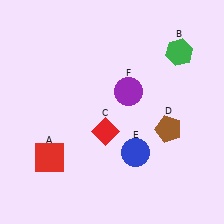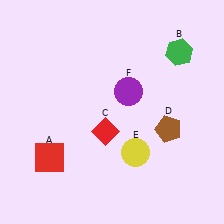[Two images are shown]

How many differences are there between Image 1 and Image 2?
There is 1 difference between the two images.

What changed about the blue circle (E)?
In Image 1, E is blue. In Image 2, it changed to yellow.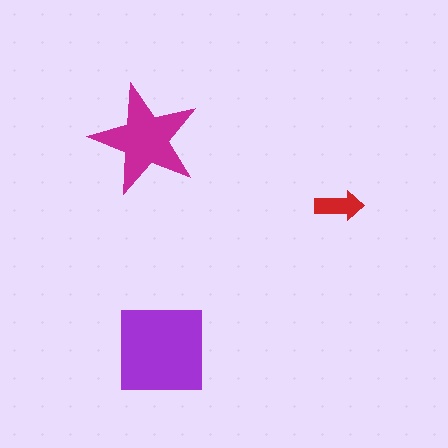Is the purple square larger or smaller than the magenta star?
Larger.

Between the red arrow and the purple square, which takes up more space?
The purple square.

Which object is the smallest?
The red arrow.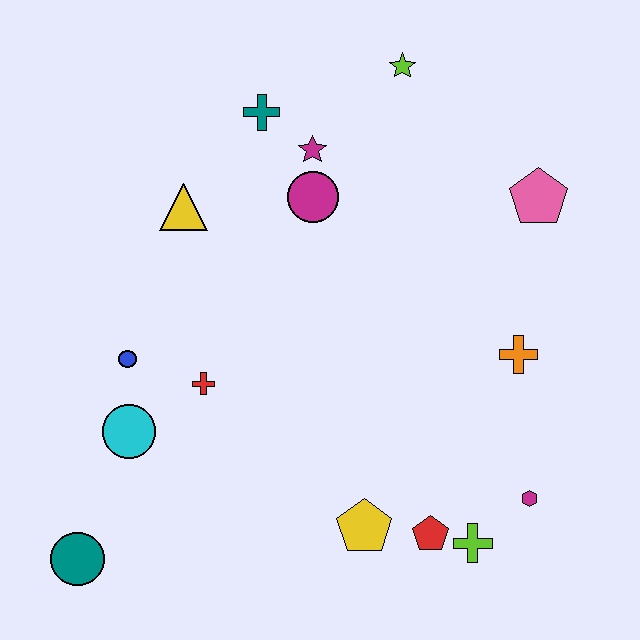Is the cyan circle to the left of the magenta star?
Yes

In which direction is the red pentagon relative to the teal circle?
The red pentagon is to the right of the teal circle.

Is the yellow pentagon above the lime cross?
Yes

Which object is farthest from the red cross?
The pink pentagon is farthest from the red cross.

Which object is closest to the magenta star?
The magenta circle is closest to the magenta star.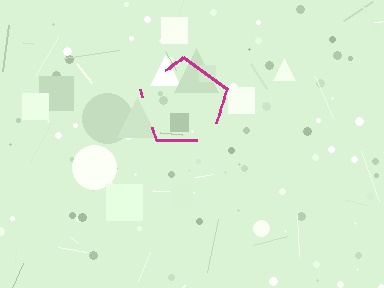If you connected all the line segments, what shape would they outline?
They would outline a pentagon.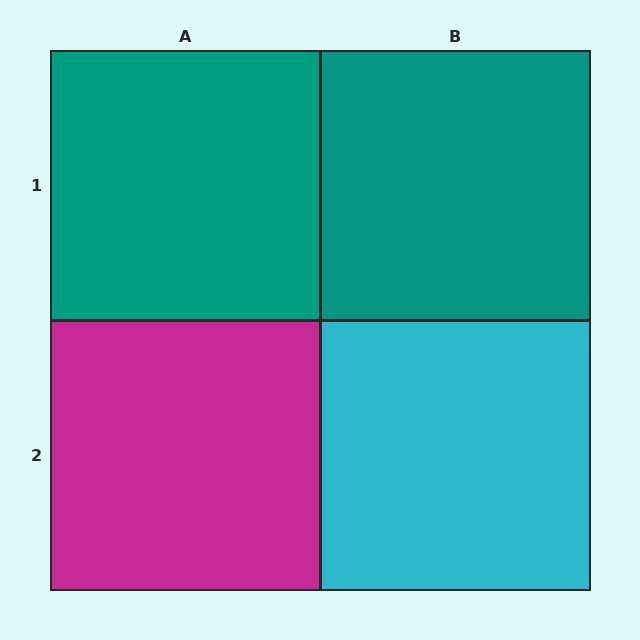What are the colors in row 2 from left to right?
Magenta, cyan.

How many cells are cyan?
1 cell is cyan.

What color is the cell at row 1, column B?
Teal.